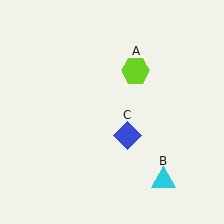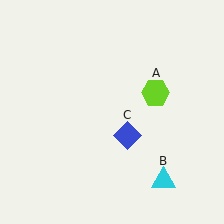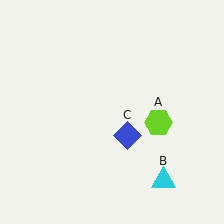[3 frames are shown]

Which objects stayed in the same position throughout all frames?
Cyan triangle (object B) and blue diamond (object C) remained stationary.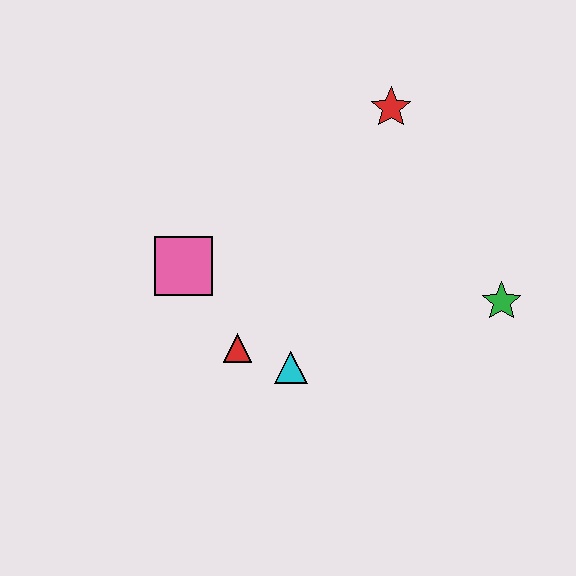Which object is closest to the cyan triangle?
The red triangle is closest to the cyan triangle.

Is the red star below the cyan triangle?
No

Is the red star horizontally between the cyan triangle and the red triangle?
No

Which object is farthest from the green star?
The pink square is farthest from the green star.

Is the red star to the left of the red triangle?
No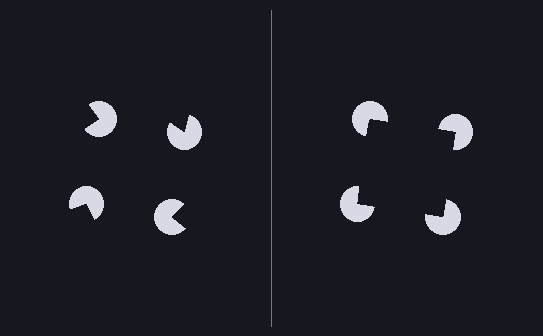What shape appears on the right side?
An illusory square.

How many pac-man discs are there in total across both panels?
8 — 4 on each side.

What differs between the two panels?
The pac-man discs are positioned identically on both sides; only the wedge orientations differ. On the right they align to a square; on the left they are misaligned.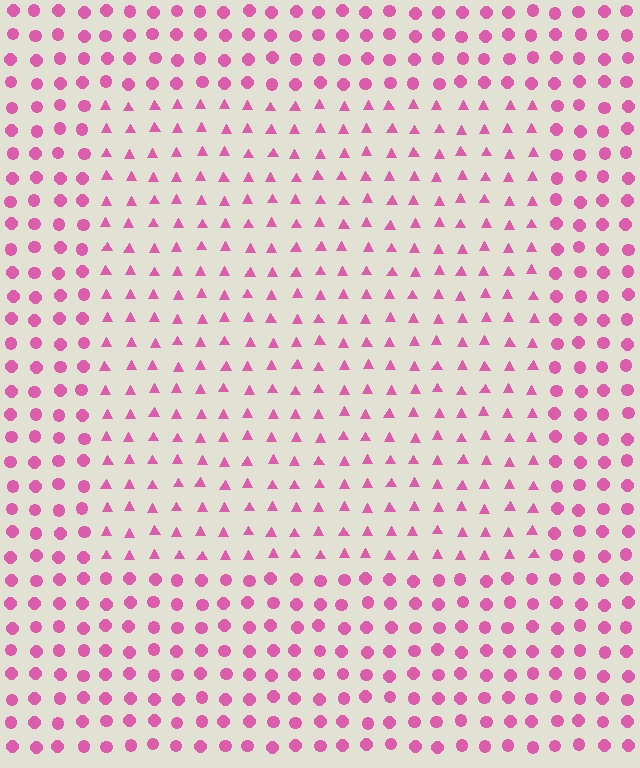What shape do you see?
I see a rectangle.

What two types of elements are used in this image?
The image uses triangles inside the rectangle region and circles outside it.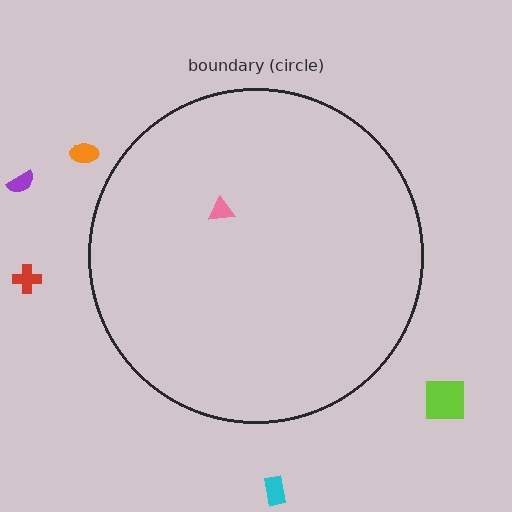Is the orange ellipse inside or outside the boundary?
Outside.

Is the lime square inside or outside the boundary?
Outside.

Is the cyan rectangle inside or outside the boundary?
Outside.